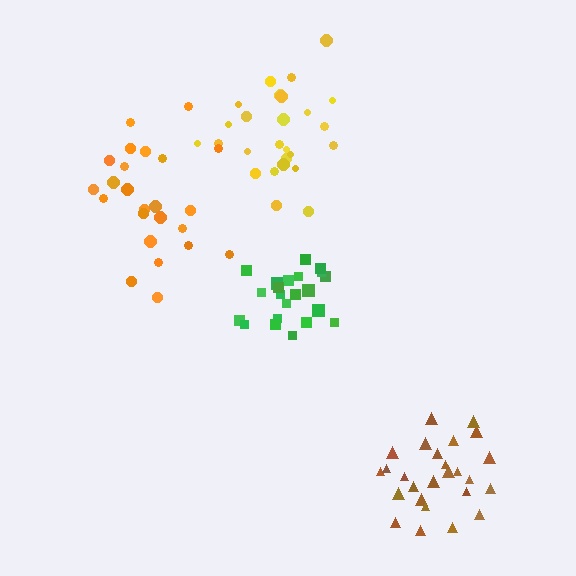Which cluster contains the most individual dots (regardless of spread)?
Yellow (26).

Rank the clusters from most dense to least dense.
green, brown, yellow, orange.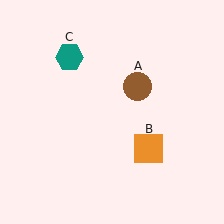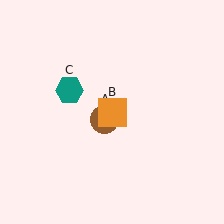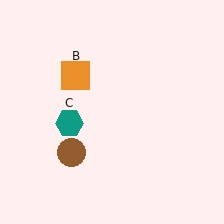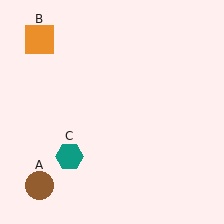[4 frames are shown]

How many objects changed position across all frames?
3 objects changed position: brown circle (object A), orange square (object B), teal hexagon (object C).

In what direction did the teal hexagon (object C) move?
The teal hexagon (object C) moved down.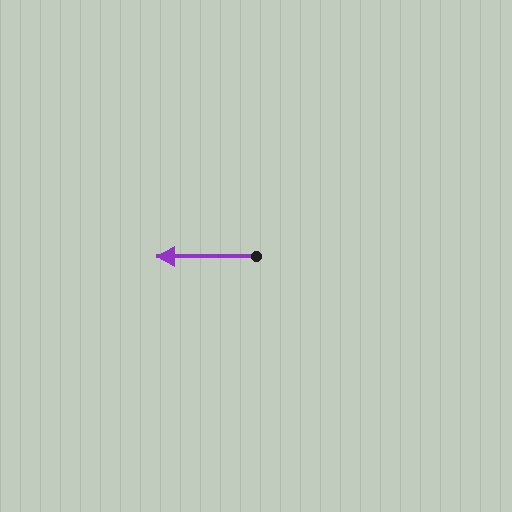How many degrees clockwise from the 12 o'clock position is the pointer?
Approximately 270 degrees.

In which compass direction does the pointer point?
West.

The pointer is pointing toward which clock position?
Roughly 9 o'clock.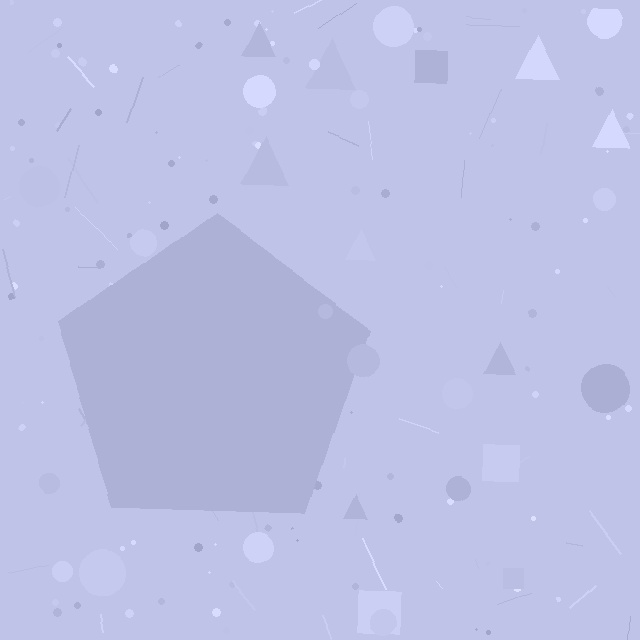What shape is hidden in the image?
A pentagon is hidden in the image.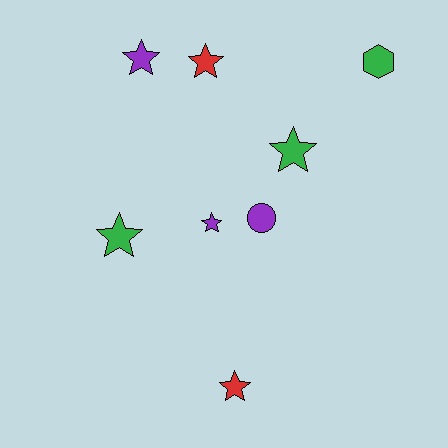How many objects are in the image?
There are 8 objects.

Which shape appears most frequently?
Star, with 6 objects.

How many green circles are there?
There are no green circles.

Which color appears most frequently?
Purple, with 3 objects.